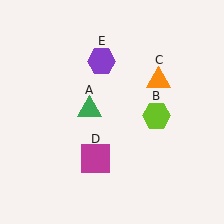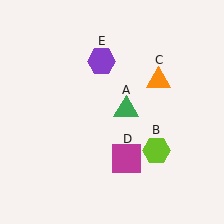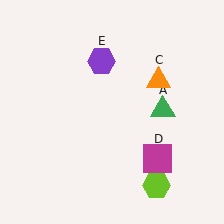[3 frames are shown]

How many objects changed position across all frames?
3 objects changed position: green triangle (object A), lime hexagon (object B), magenta square (object D).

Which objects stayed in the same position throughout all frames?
Orange triangle (object C) and purple hexagon (object E) remained stationary.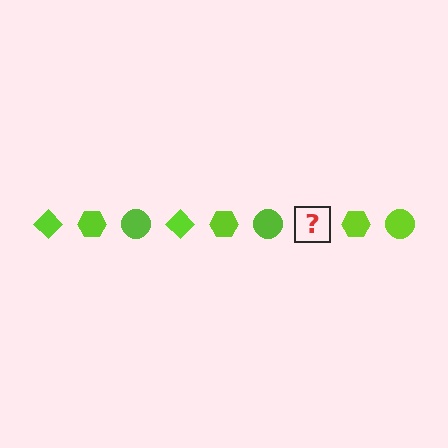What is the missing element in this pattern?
The missing element is a lime diamond.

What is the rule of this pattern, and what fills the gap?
The rule is that the pattern cycles through diamond, hexagon, circle shapes in lime. The gap should be filled with a lime diamond.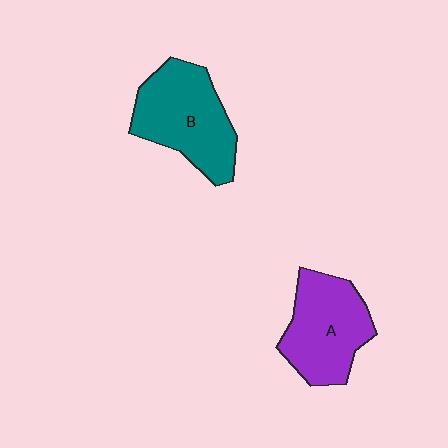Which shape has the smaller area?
Shape A (purple).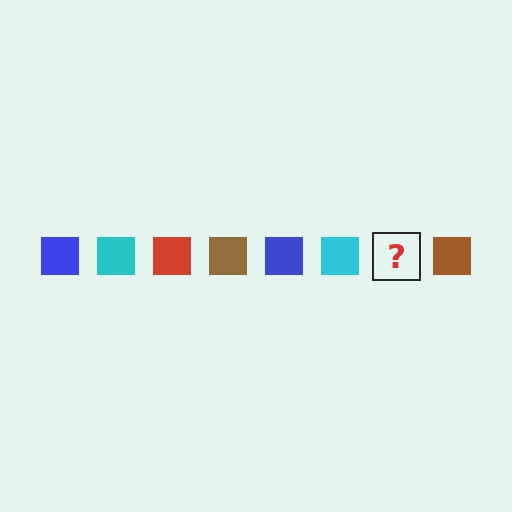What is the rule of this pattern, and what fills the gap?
The rule is that the pattern cycles through blue, cyan, red, brown squares. The gap should be filled with a red square.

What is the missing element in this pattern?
The missing element is a red square.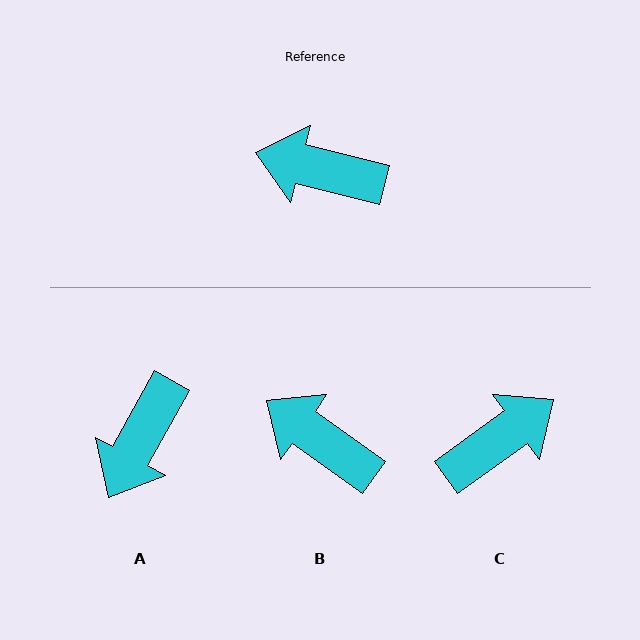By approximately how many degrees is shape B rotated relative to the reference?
Approximately 21 degrees clockwise.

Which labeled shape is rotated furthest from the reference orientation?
C, about 130 degrees away.